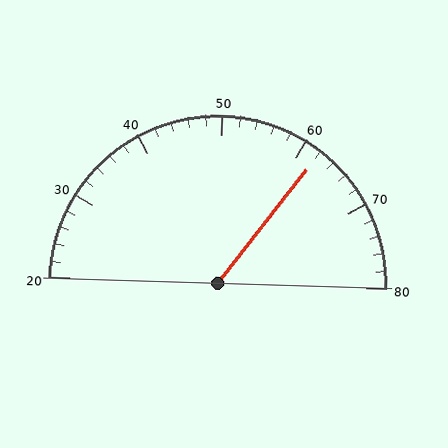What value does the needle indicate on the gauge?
The needle indicates approximately 62.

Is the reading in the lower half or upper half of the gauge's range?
The reading is in the upper half of the range (20 to 80).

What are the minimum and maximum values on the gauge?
The gauge ranges from 20 to 80.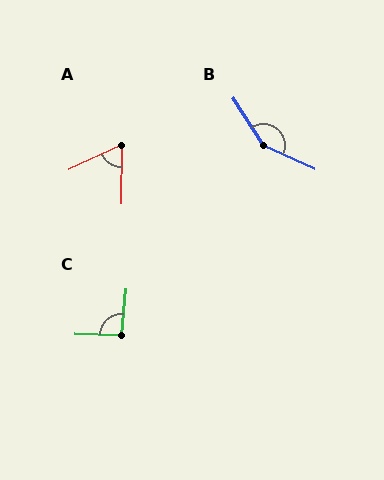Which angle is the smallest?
A, at approximately 64 degrees.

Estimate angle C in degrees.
Approximately 94 degrees.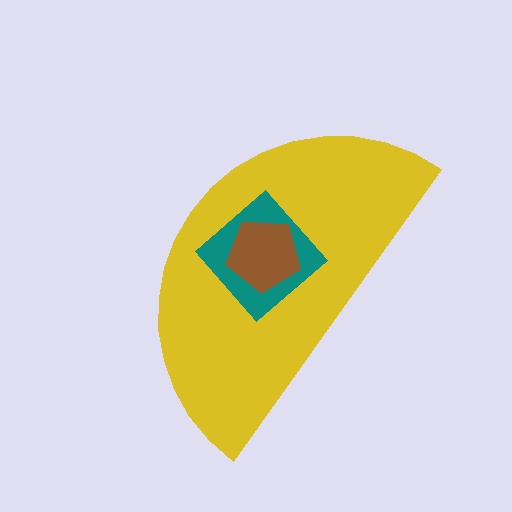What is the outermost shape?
The yellow semicircle.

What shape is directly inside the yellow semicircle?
The teal diamond.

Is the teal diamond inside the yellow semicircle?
Yes.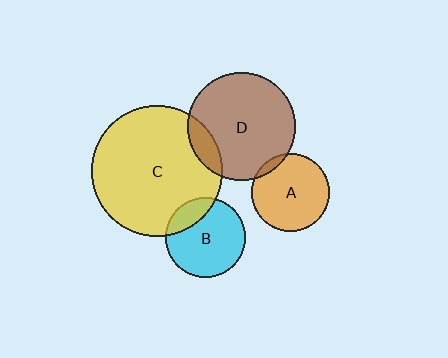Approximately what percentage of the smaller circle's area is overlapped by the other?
Approximately 15%.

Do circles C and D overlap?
Yes.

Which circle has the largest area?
Circle C (yellow).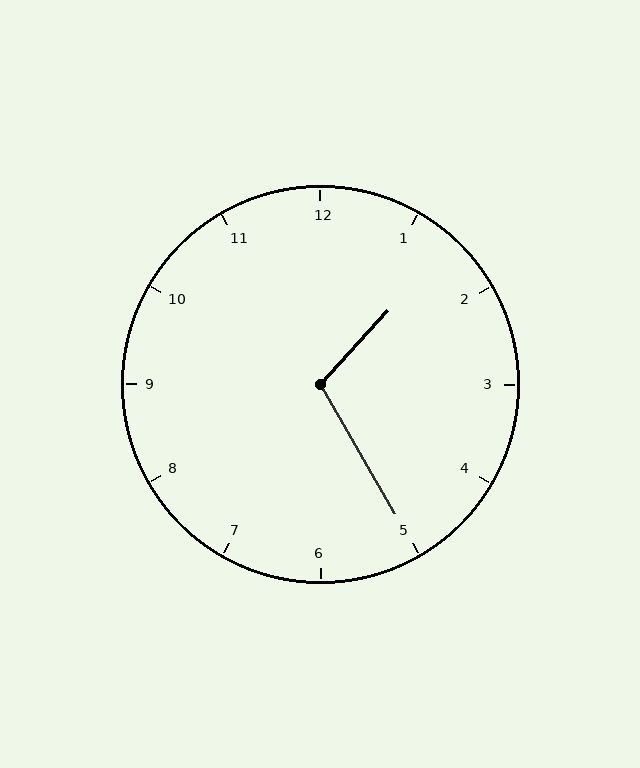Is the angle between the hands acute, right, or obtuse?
It is obtuse.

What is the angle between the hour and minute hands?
Approximately 108 degrees.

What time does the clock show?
1:25.